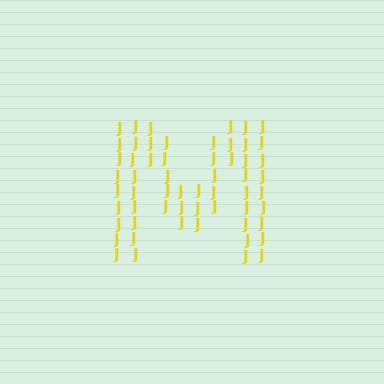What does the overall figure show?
The overall figure shows the letter M.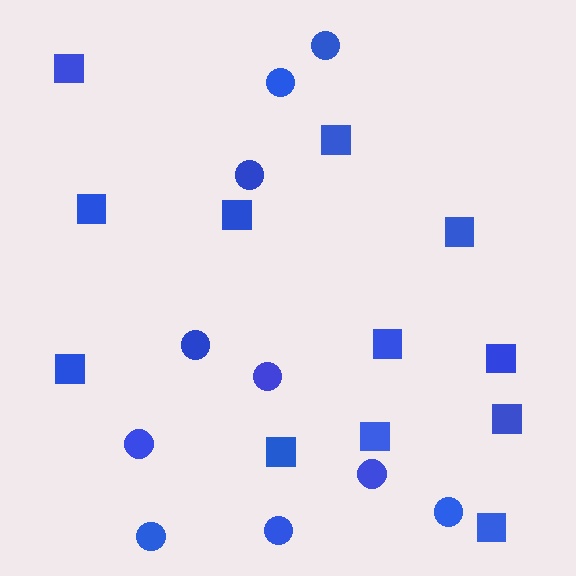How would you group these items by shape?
There are 2 groups: one group of circles (10) and one group of squares (12).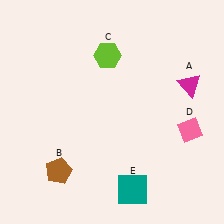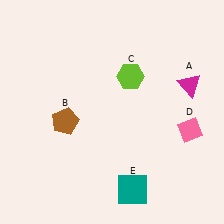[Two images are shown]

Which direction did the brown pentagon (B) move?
The brown pentagon (B) moved up.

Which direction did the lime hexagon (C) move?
The lime hexagon (C) moved right.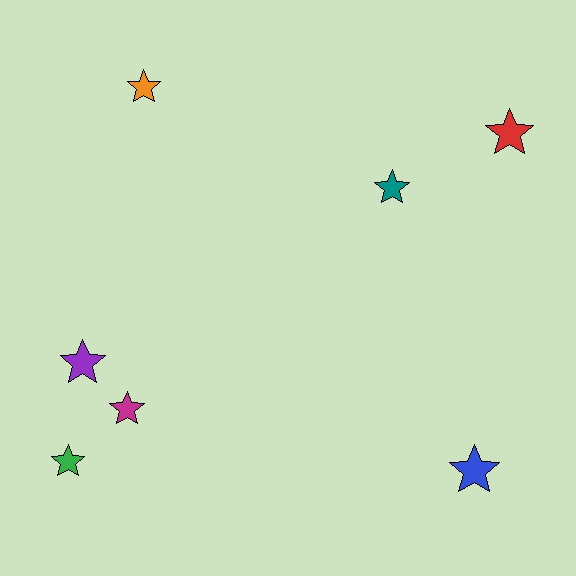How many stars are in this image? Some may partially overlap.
There are 7 stars.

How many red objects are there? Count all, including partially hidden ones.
There is 1 red object.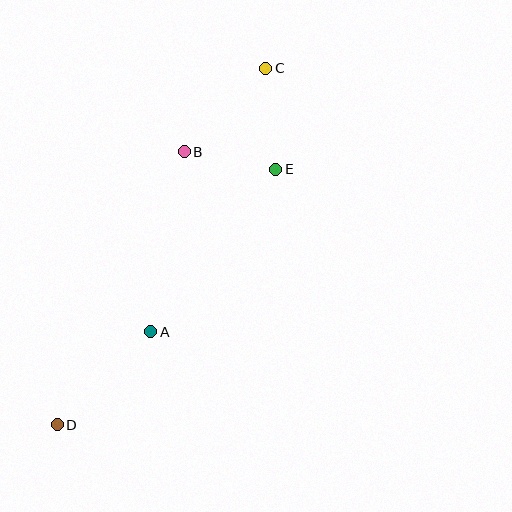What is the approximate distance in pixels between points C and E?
The distance between C and E is approximately 101 pixels.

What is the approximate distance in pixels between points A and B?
The distance between A and B is approximately 184 pixels.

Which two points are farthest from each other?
Points C and D are farthest from each other.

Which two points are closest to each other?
Points B and E are closest to each other.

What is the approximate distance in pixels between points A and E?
The distance between A and E is approximately 206 pixels.